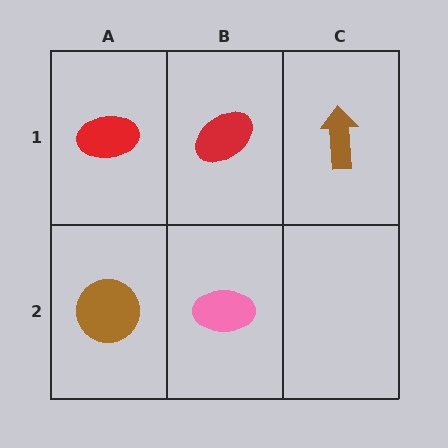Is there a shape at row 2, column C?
No, that cell is empty.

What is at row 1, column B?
A red ellipse.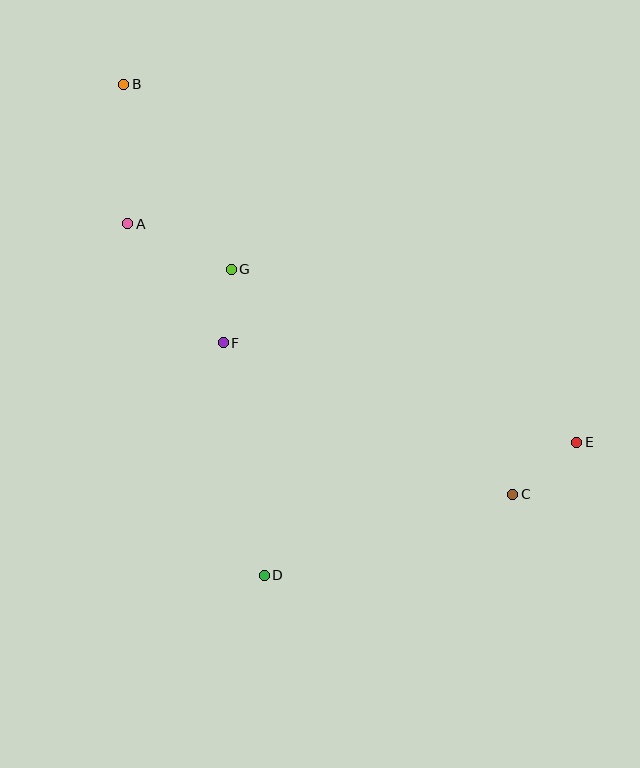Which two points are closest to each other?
Points F and G are closest to each other.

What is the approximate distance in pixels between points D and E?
The distance between D and E is approximately 340 pixels.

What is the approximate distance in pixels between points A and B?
The distance between A and B is approximately 140 pixels.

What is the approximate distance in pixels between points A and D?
The distance between A and D is approximately 377 pixels.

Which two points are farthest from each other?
Points B and E are farthest from each other.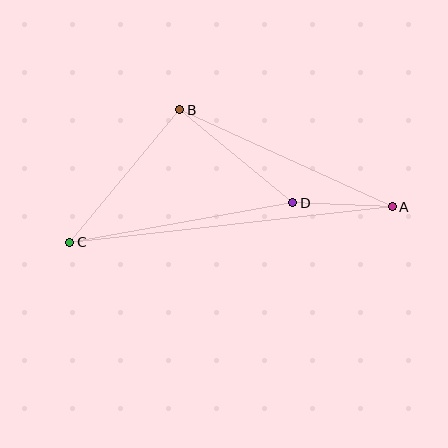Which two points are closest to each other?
Points A and D are closest to each other.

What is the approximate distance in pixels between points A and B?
The distance between A and B is approximately 234 pixels.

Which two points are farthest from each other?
Points A and C are farthest from each other.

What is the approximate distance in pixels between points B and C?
The distance between B and C is approximately 172 pixels.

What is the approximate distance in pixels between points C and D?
The distance between C and D is approximately 226 pixels.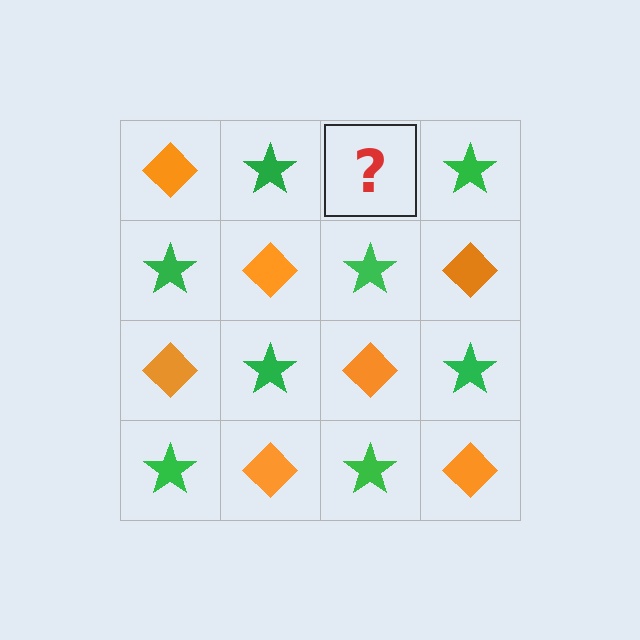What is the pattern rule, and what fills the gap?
The rule is that it alternates orange diamond and green star in a checkerboard pattern. The gap should be filled with an orange diamond.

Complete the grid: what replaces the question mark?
The question mark should be replaced with an orange diamond.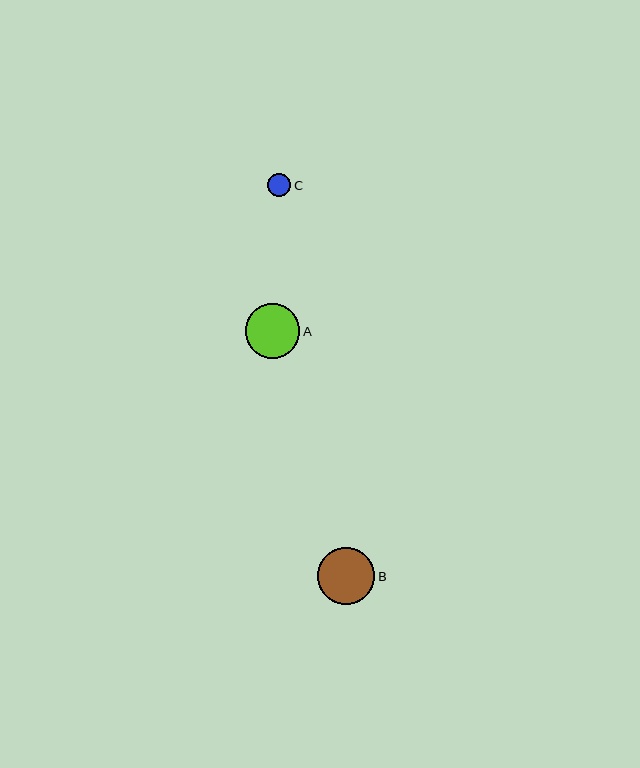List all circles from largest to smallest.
From largest to smallest: B, A, C.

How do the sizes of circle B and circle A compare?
Circle B and circle A are approximately the same size.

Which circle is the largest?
Circle B is the largest with a size of approximately 57 pixels.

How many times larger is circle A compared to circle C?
Circle A is approximately 2.4 times the size of circle C.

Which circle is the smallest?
Circle C is the smallest with a size of approximately 23 pixels.